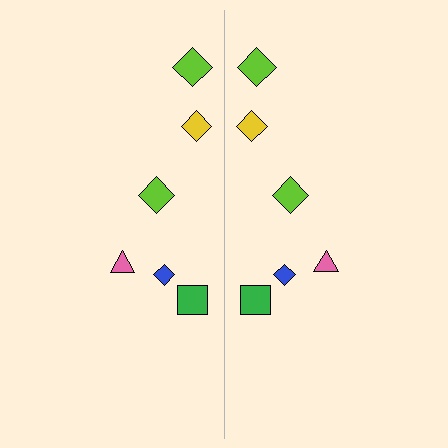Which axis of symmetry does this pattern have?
The pattern has a vertical axis of symmetry running through the center of the image.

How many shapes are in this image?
There are 12 shapes in this image.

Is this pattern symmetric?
Yes, this pattern has bilateral (reflection) symmetry.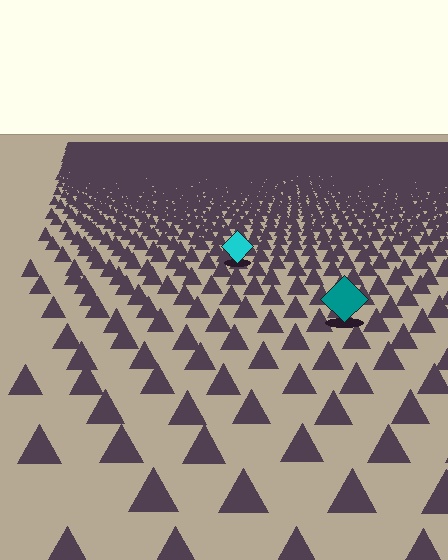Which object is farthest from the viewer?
The cyan diamond is farthest from the viewer. It appears smaller and the ground texture around it is denser.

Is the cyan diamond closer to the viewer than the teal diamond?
No. The teal diamond is closer — you can tell from the texture gradient: the ground texture is coarser near it.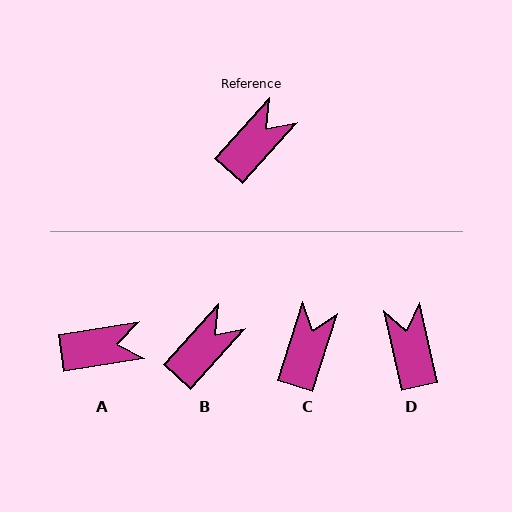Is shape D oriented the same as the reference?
No, it is off by about 55 degrees.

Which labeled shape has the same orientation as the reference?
B.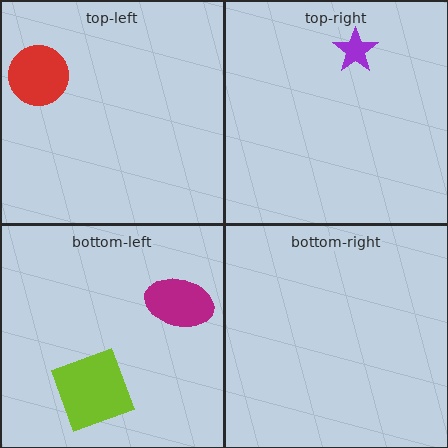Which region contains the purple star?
The top-right region.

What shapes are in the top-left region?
The red circle.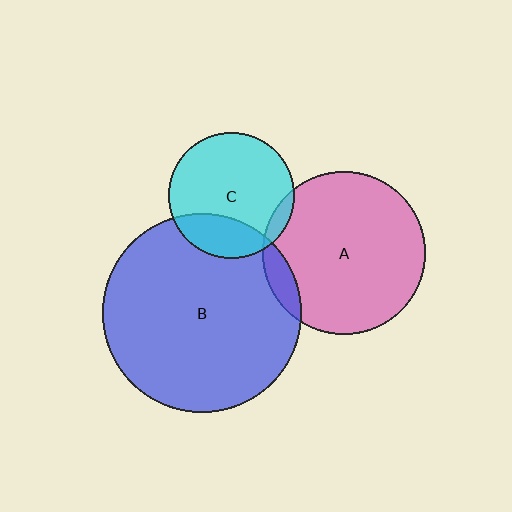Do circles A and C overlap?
Yes.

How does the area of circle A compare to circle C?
Approximately 1.7 times.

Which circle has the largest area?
Circle B (blue).